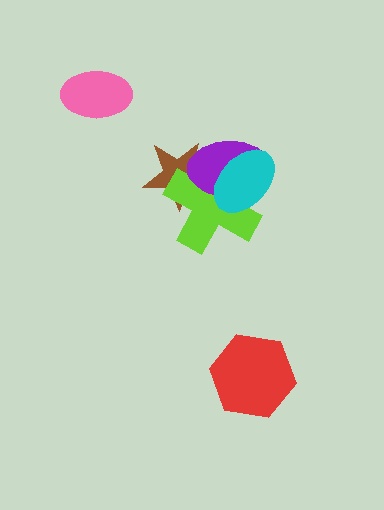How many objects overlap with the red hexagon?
0 objects overlap with the red hexagon.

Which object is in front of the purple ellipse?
The cyan ellipse is in front of the purple ellipse.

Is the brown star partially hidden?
Yes, it is partially covered by another shape.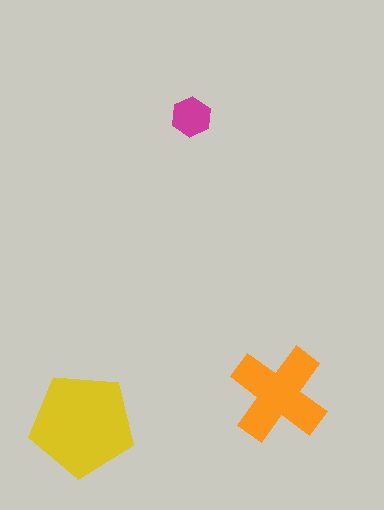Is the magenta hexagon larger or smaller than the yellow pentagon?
Smaller.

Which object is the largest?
The yellow pentagon.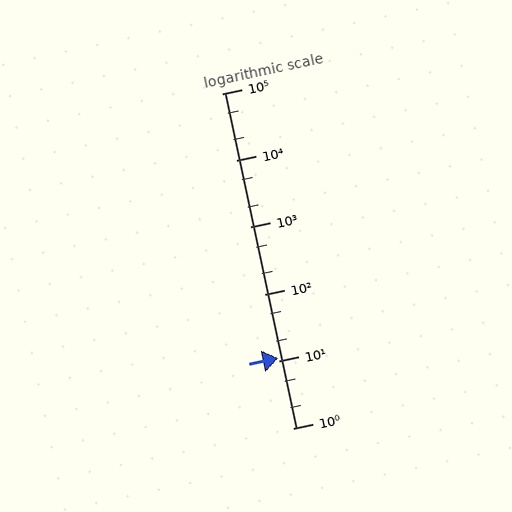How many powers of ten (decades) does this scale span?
The scale spans 5 decades, from 1 to 100000.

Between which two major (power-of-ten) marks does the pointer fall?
The pointer is between 10 and 100.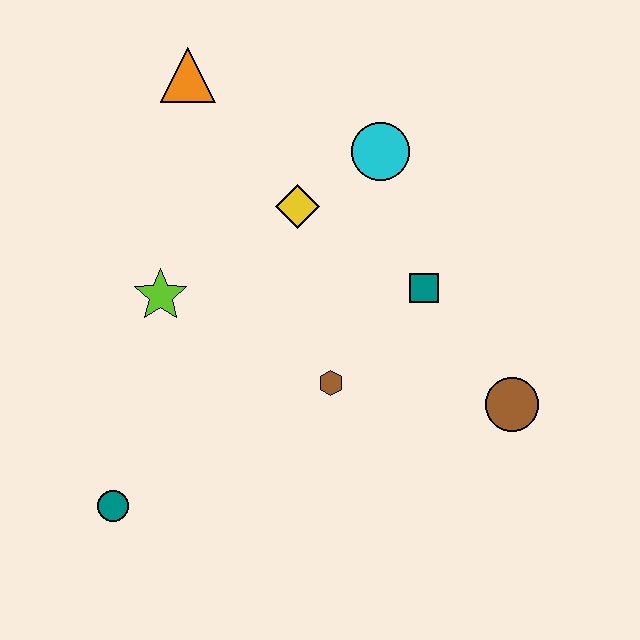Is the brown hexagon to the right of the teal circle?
Yes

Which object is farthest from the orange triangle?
The brown circle is farthest from the orange triangle.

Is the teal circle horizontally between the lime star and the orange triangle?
No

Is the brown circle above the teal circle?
Yes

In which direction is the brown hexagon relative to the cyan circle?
The brown hexagon is below the cyan circle.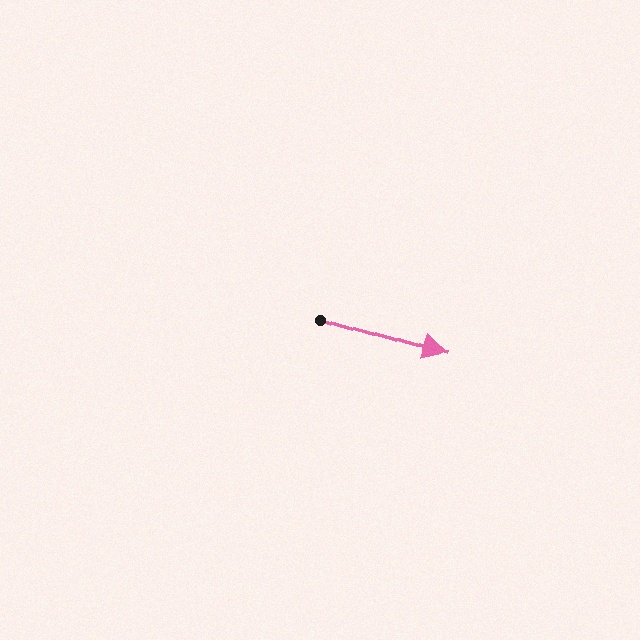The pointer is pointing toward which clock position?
Roughly 4 o'clock.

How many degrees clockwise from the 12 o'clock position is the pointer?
Approximately 107 degrees.